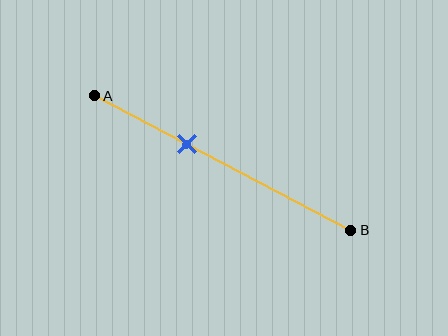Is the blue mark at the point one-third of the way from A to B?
Yes, the mark is approximately at the one-third point.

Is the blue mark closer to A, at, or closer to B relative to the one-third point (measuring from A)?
The blue mark is approximately at the one-third point of segment AB.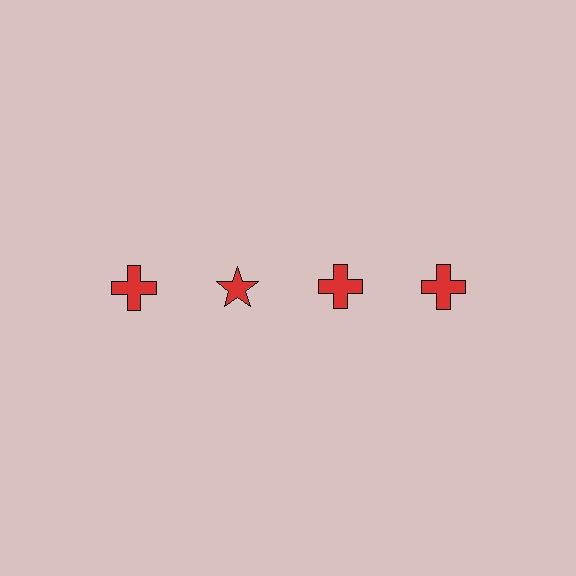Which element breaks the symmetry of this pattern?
The red star in the top row, second from left column breaks the symmetry. All other shapes are red crosses.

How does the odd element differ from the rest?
It has a different shape: star instead of cross.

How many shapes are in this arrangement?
There are 4 shapes arranged in a grid pattern.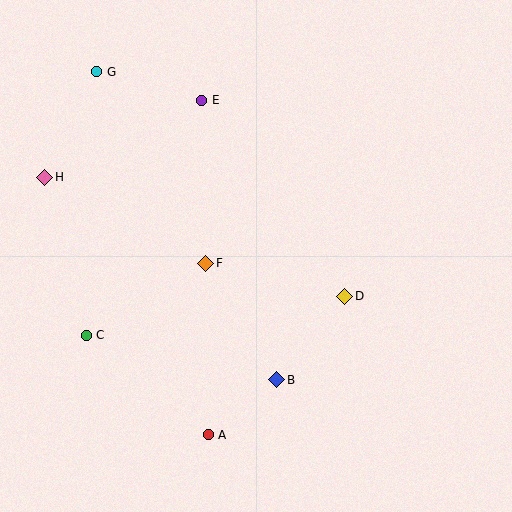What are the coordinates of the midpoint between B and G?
The midpoint between B and G is at (187, 226).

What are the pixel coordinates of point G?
Point G is at (97, 72).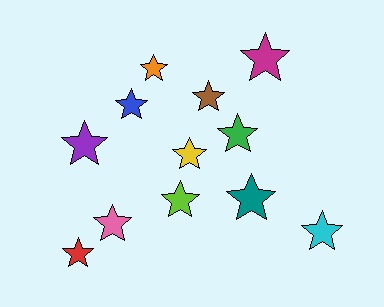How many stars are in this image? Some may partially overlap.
There are 12 stars.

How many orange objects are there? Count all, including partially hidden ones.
There is 1 orange object.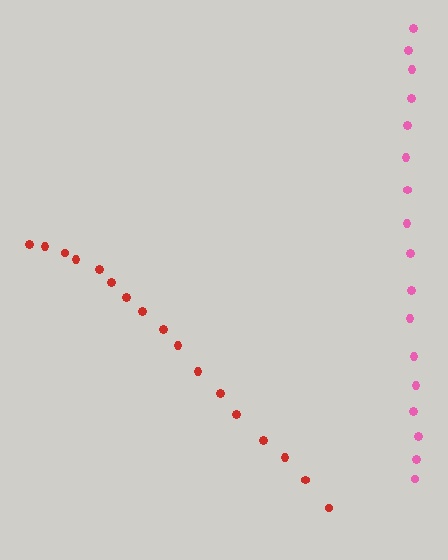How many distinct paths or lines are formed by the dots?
There are 2 distinct paths.